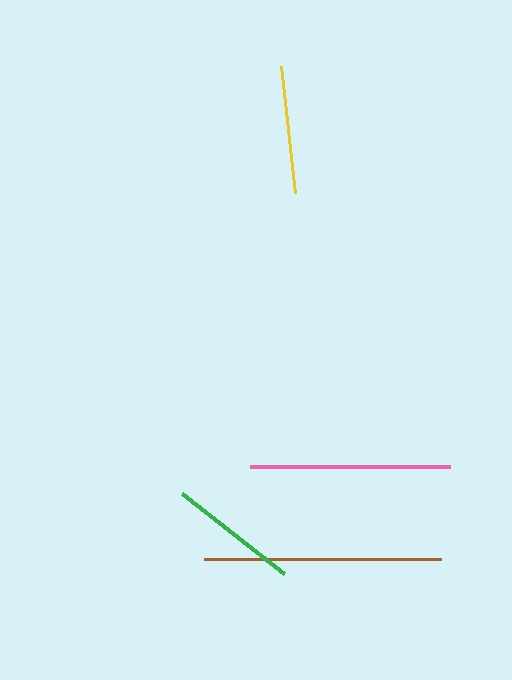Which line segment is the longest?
The brown line is the longest at approximately 237 pixels.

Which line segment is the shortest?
The yellow line is the shortest at approximately 128 pixels.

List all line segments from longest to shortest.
From longest to shortest: brown, pink, green, yellow.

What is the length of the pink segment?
The pink segment is approximately 200 pixels long.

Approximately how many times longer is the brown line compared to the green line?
The brown line is approximately 1.8 times the length of the green line.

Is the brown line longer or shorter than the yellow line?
The brown line is longer than the yellow line.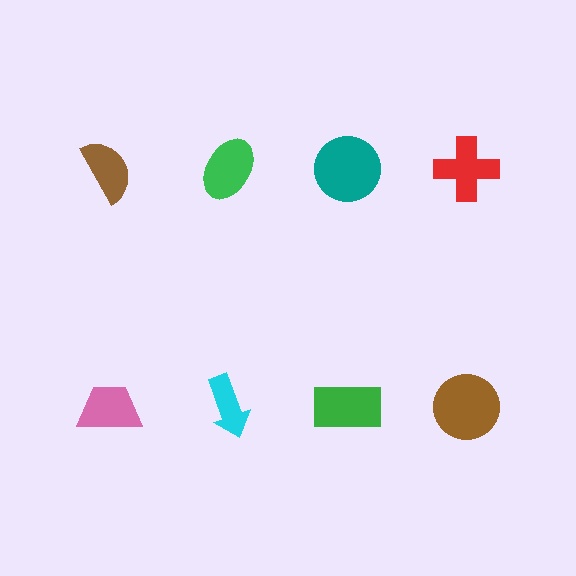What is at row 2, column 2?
A cyan arrow.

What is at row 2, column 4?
A brown circle.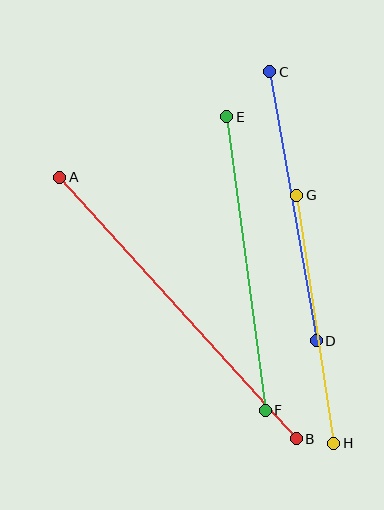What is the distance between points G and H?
The distance is approximately 250 pixels.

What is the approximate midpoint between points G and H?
The midpoint is at approximately (315, 319) pixels.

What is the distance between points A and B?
The distance is approximately 352 pixels.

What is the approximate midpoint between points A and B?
The midpoint is at approximately (178, 308) pixels.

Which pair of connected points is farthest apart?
Points A and B are farthest apart.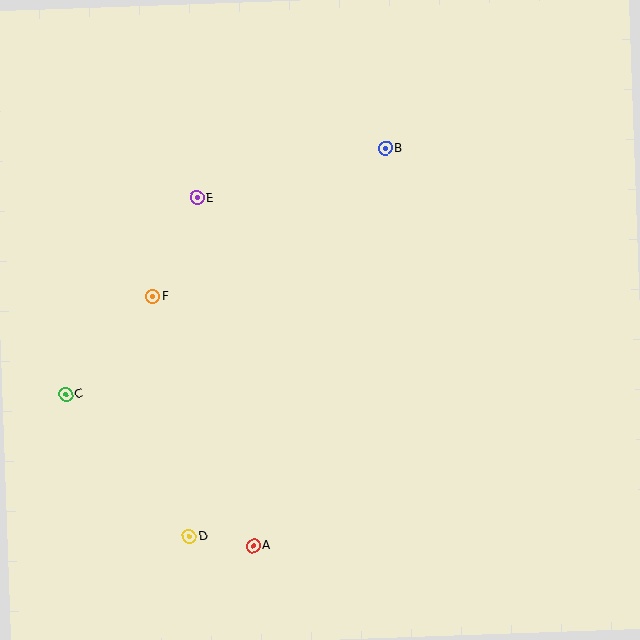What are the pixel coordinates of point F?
Point F is at (153, 297).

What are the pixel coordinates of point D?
Point D is at (190, 536).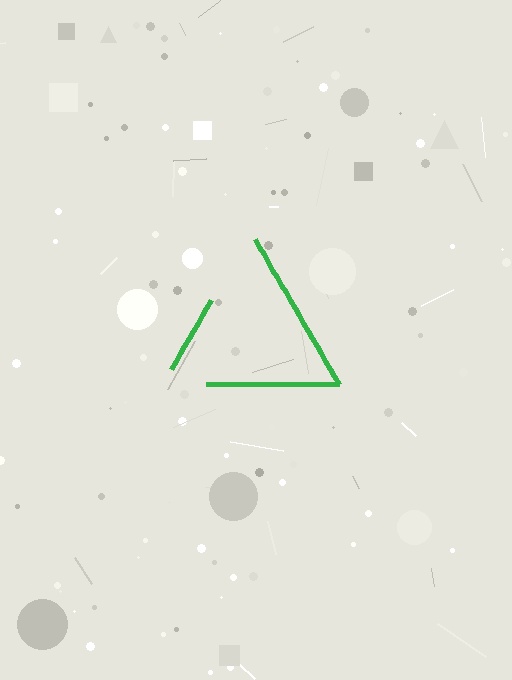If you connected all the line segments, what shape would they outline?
They would outline a triangle.